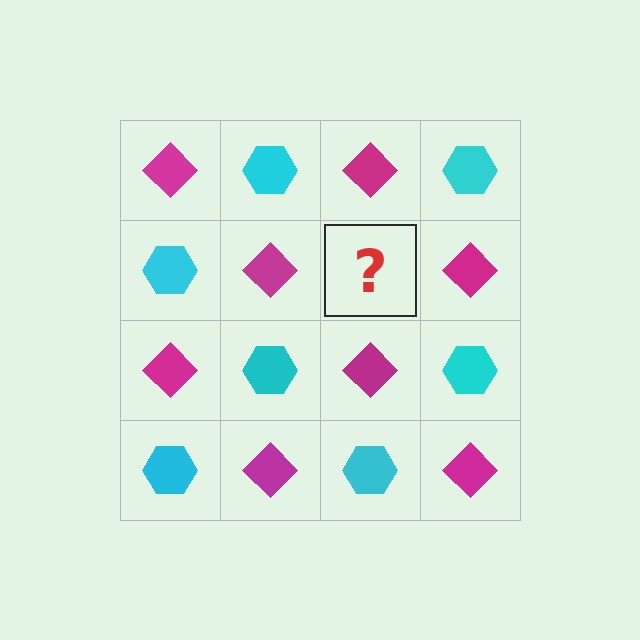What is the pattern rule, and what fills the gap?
The rule is that it alternates magenta diamond and cyan hexagon in a checkerboard pattern. The gap should be filled with a cyan hexagon.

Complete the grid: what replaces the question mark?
The question mark should be replaced with a cyan hexagon.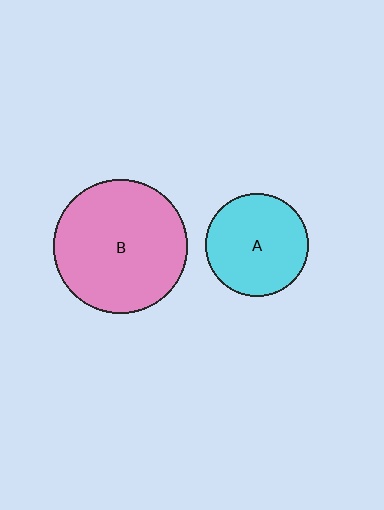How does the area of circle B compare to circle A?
Approximately 1.7 times.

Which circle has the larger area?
Circle B (pink).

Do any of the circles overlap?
No, none of the circles overlap.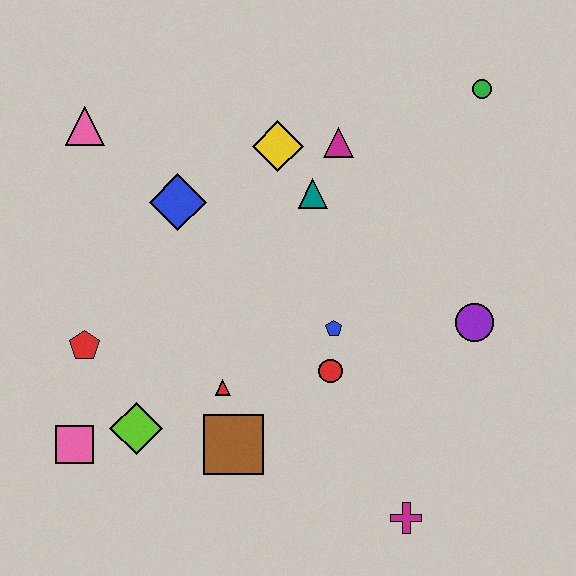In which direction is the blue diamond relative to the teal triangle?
The blue diamond is to the left of the teal triangle.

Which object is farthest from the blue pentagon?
The pink triangle is farthest from the blue pentagon.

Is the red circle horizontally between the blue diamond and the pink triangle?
No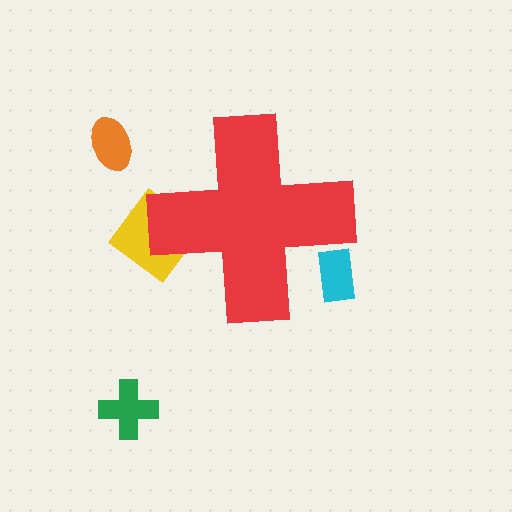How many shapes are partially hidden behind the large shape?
2 shapes are partially hidden.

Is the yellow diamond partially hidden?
Yes, the yellow diamond is partially hidden behind the red cross.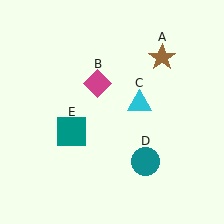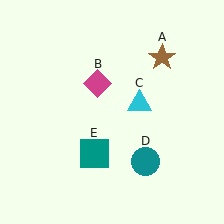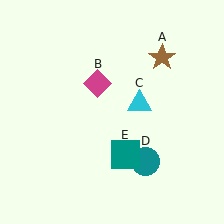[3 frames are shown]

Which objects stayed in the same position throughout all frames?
Brown star (object A) and magenta diamond (object B) and cyan triangle (object C) and teal circle (object D) remained stationary.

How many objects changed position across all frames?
1 object changed position: teal square (object E).